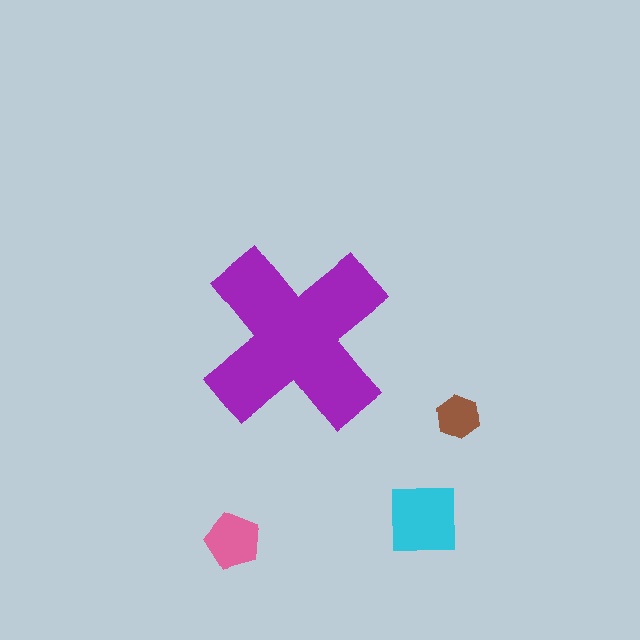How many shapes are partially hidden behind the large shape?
0 shapes are partially hidden.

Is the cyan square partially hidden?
No, the cyan square is fully visible.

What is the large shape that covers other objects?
A purple cross.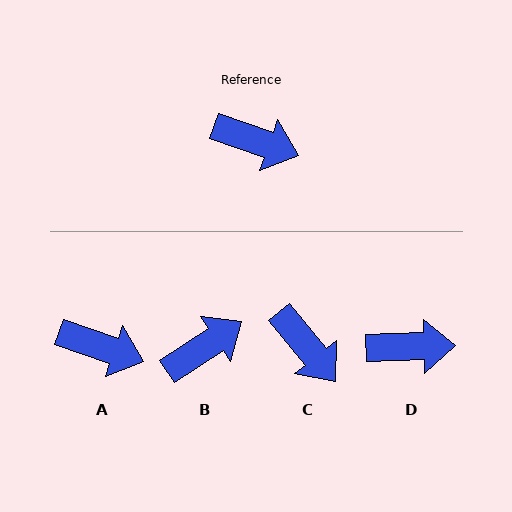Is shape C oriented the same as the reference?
No, it is off by about 32 degrees.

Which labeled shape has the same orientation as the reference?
A.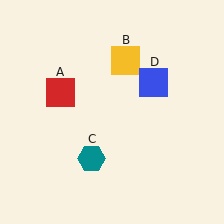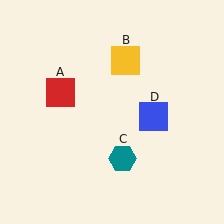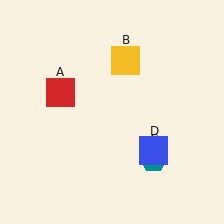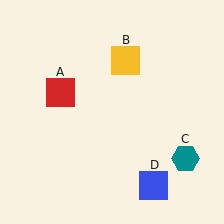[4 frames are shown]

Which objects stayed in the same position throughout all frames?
Red square (object A) and yellow square (object B) remained stationary.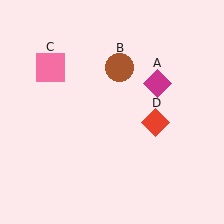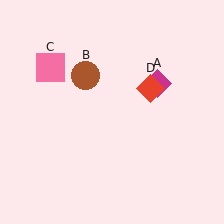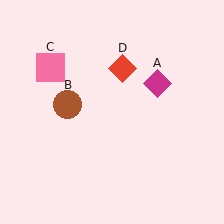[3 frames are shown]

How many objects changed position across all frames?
2 objects changed position: brown circle (object B), red diamond (object D).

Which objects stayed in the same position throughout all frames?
Magenta diamond (object A) and pink square (object C) remained stationary.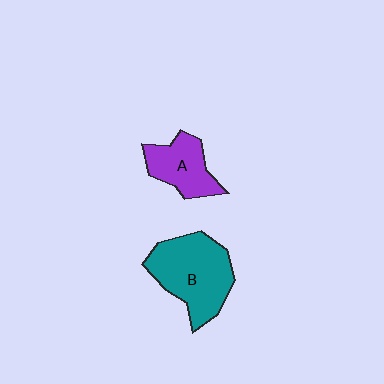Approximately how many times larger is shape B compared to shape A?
Approximately 1.7 times.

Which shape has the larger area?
Shape B (teal).